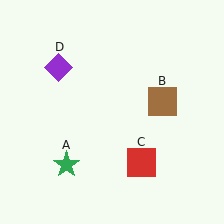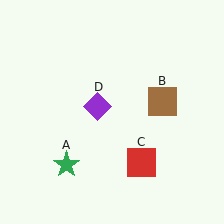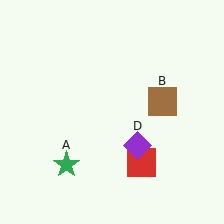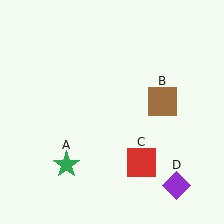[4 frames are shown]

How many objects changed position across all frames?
1 object changed position: purple diamond (object D).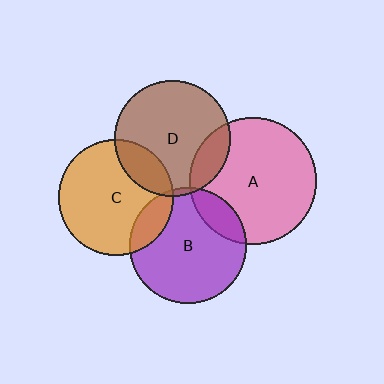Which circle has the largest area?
Circle A (pink).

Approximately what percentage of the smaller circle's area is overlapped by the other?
Approximately 5%.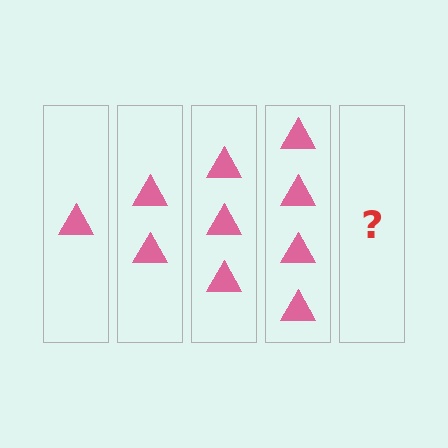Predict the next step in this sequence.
The next step is 5 triangles.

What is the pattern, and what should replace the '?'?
The pattern is that each step adds one more triangle. The '?' should be 5 triangles.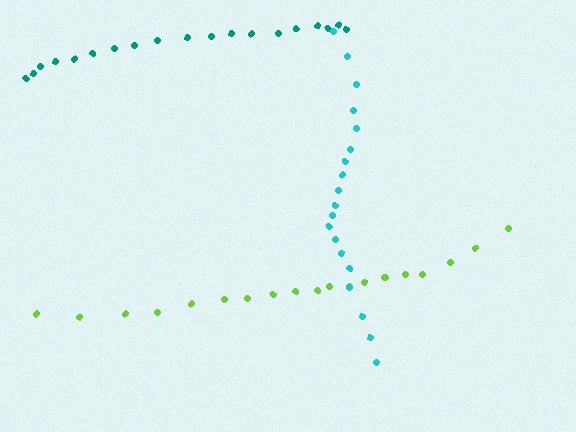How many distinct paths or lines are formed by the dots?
There are 3 distinct paths.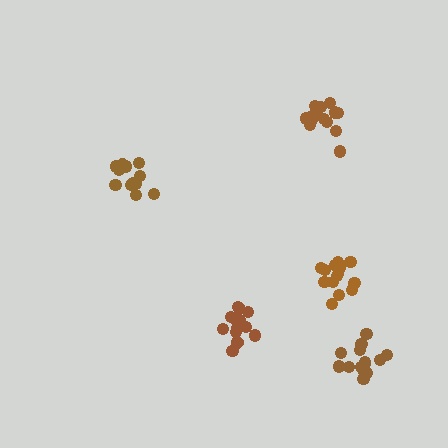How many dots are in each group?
Group 1: 15 dots, Group 2: 17 dots, Group 3: 12 dots, Group 4: 15 dots, Group 5: 14 dots (73 total).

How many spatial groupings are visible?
There are 5 spatial groupings.